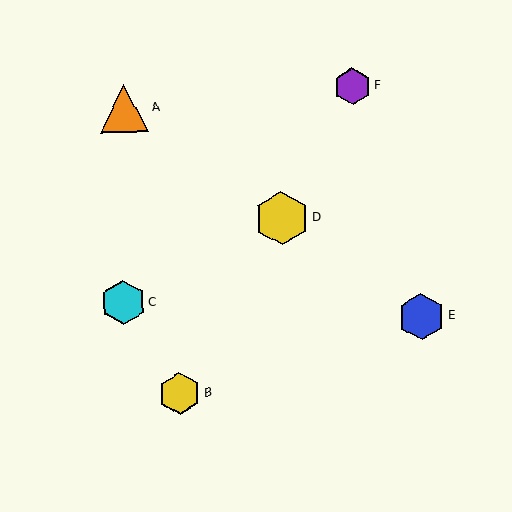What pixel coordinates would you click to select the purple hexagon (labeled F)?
Click at (352, 86) to select the purple hexagon F.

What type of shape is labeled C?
Shape C is a cyan hexagon.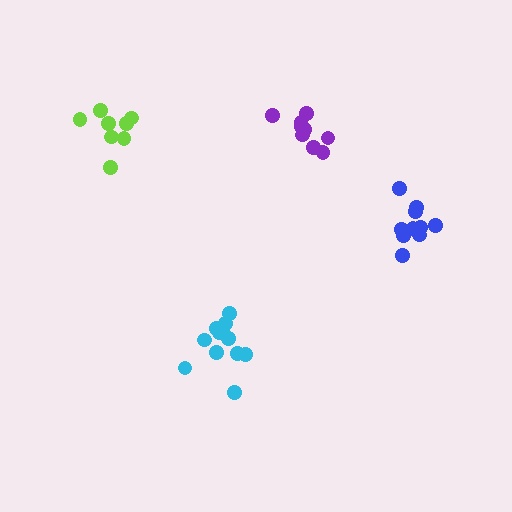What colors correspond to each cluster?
The clusters are colored: purple, cyan, blue, lime.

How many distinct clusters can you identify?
There are 4 distinct clusters.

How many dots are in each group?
Group 1: 9 dots, Group 2: 12 dots, Group 3: 10 dots, Group 4: 8 dots (39 total).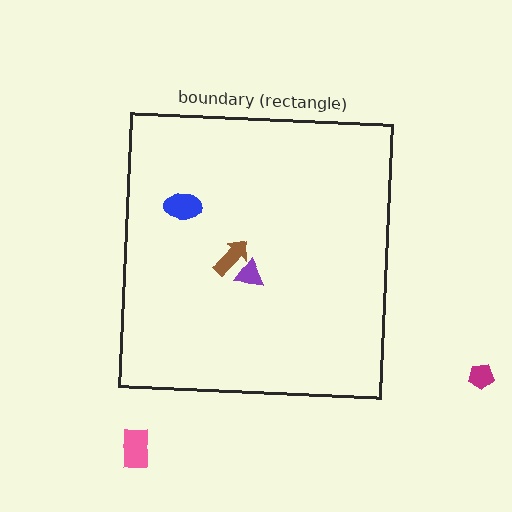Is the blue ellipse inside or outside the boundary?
Inside.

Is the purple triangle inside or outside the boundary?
Inside.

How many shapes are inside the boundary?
3 inside, 2 outside.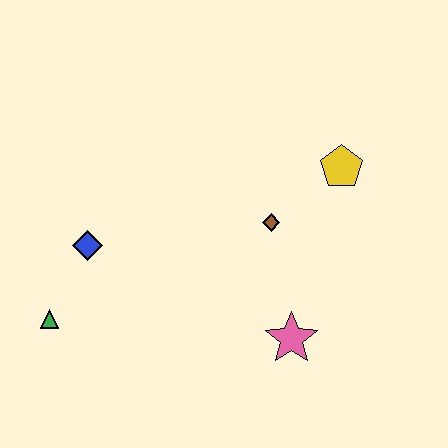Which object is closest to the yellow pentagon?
The brown diamond is closest to the yellow pentagon.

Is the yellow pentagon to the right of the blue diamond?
Yes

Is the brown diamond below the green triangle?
No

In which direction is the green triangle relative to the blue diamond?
The green triangle is below the blue diamond.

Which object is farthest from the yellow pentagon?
The green triangle is farthest from the yellow pentagon.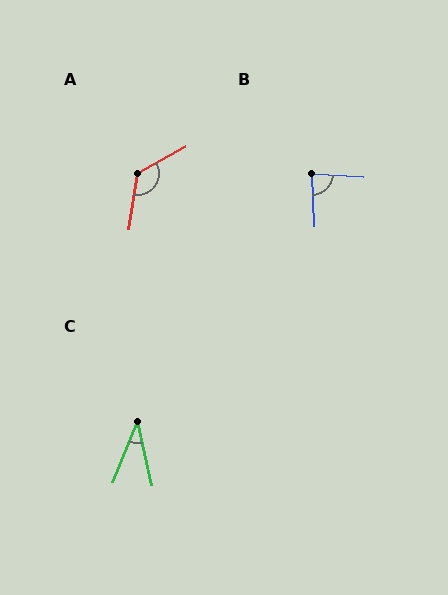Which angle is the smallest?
C, at approximately 34 degrees.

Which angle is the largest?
A, at approximately 128 degrees.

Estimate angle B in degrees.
Approximately 84 degrees.